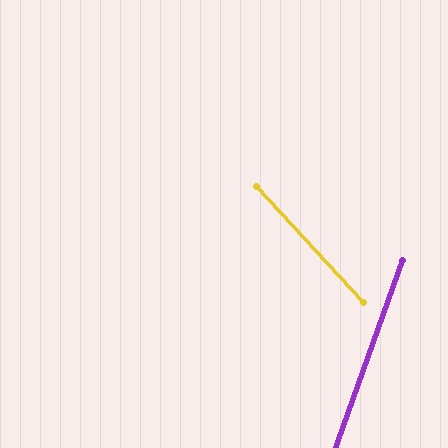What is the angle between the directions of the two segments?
Approximately 63 degrees.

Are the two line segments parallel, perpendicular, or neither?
Neither parallel nor perpendicular — they differ by about 63°.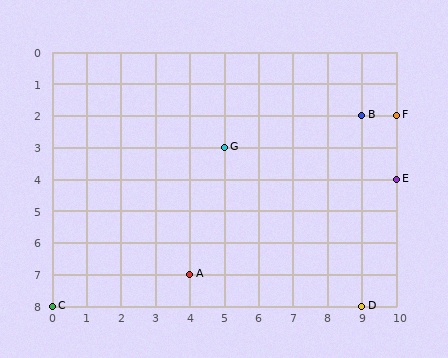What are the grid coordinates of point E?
Point E is at grid coordinates (10, 4).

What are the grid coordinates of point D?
Point D is at grid coordinates (9, 8).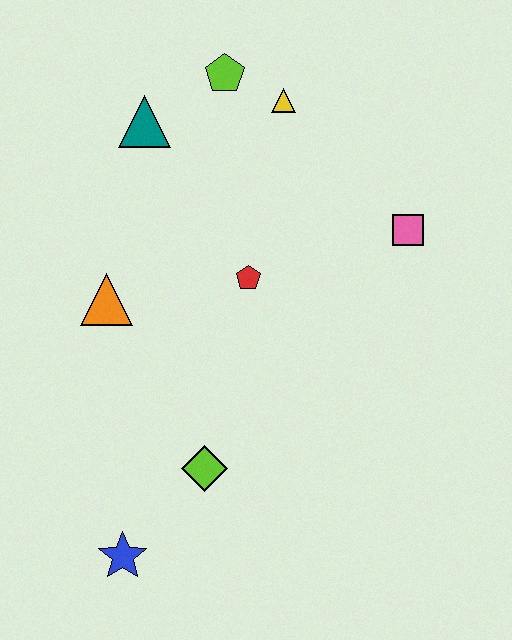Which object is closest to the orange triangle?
The red pentagon is closest to the orange triangle.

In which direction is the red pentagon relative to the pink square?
The red pentagon is to the left of the pink square.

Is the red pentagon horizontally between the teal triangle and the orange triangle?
No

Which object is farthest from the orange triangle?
The pink square is farthest from the orange triangle.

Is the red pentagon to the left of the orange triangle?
No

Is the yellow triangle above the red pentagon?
Yes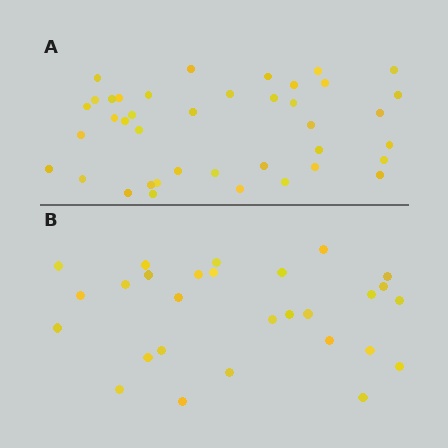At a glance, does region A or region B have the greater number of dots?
Region A (the top region) has more dots.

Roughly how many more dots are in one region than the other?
Region A has roughly 12 or so more dots than region B.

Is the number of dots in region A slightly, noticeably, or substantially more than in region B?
Region A has noticeably more, but not dramatically so. The ratio is roughly 1.4 to 1.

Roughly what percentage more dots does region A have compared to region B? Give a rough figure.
About 45% more.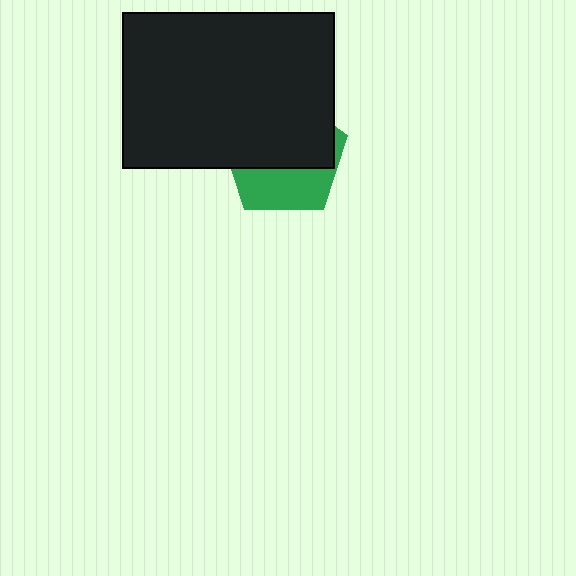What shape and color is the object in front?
The object in front is a black rectangle.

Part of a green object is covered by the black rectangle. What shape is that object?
It is a pentagon.